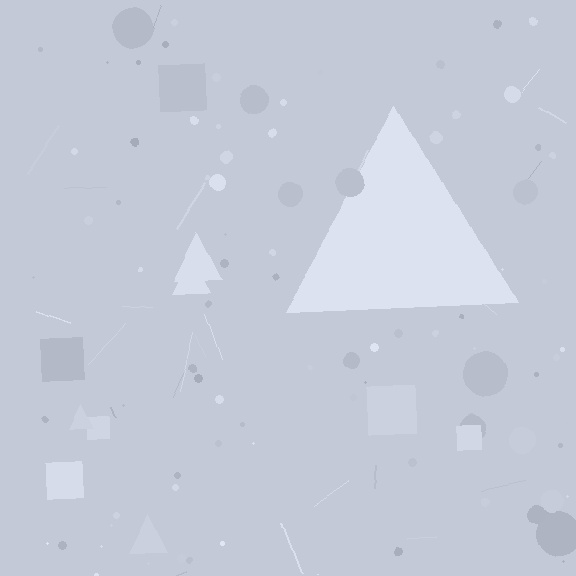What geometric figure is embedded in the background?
A triangle is embedded in the background.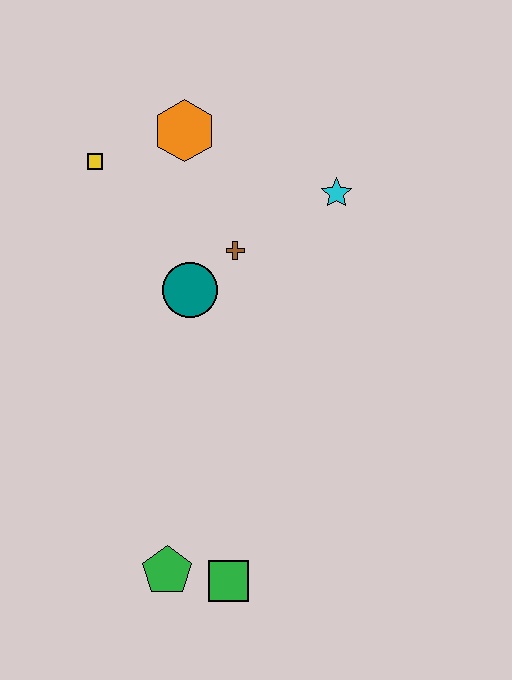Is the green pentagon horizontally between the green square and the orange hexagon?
No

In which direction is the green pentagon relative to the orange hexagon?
The green pentagon is below the orange hexagon.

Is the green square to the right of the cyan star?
No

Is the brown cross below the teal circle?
No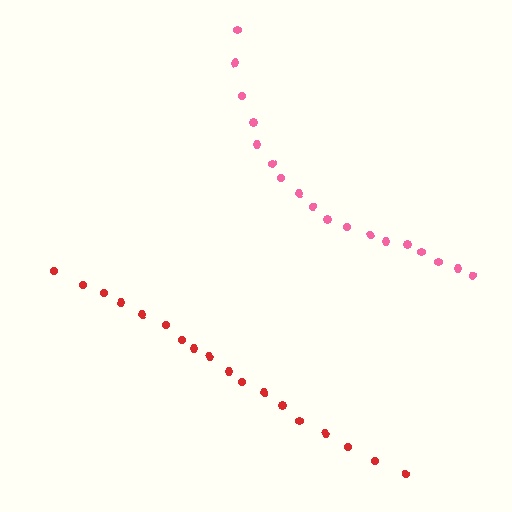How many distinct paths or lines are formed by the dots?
There are 2 distinct paths.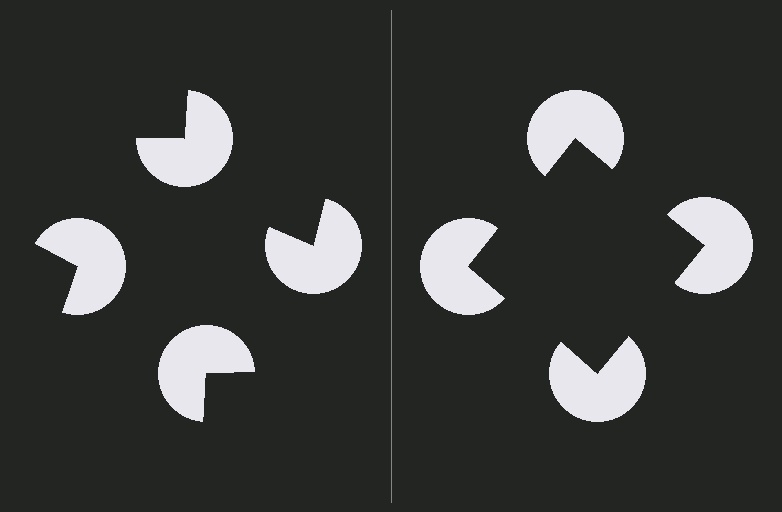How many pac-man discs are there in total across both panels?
8 — 4 on each side.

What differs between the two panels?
The pac-man discs are positioned identically on both sides; only the wedge orientations differ. On the right they align to a square; on the left they are misaligned.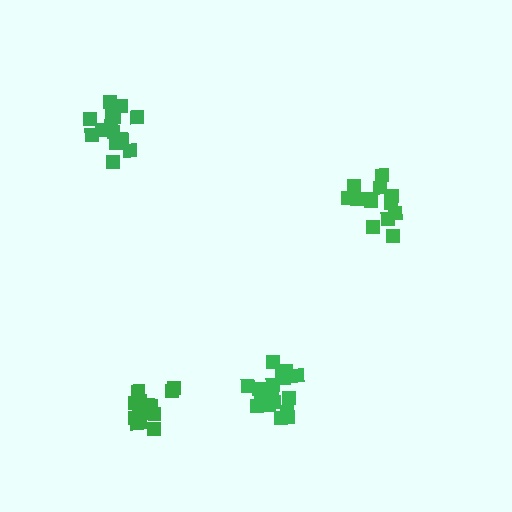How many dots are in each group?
Group 1: 18 dots, Group 2: 14 dots, Group 3: 16 dots, Group 4: 14 dots (62 total).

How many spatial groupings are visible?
There are 4 spatial groupings.